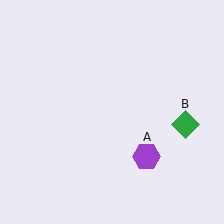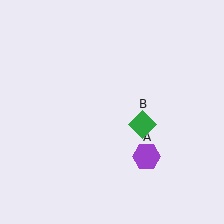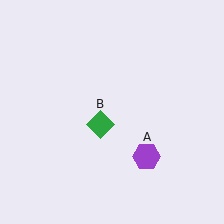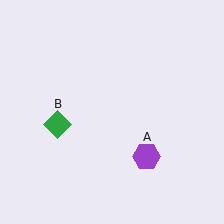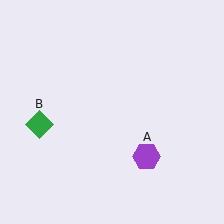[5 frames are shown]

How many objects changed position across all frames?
1 object changed position: green diamond (object B).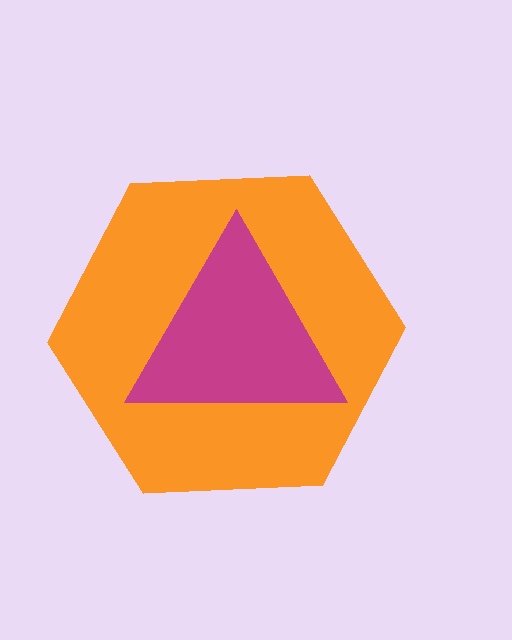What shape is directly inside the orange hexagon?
The magenta triangle.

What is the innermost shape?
The magenta triangle.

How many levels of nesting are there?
2.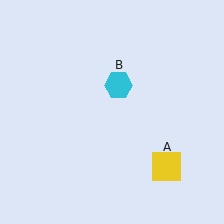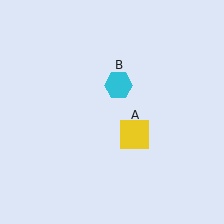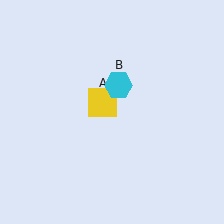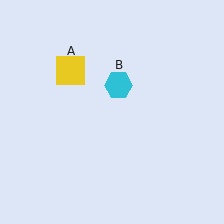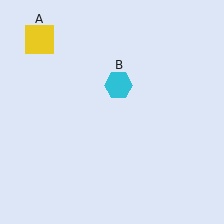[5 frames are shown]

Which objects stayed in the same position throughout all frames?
Cyan hexagon (object B) remained stationary.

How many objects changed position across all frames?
1 object changed position: yellow square (object A).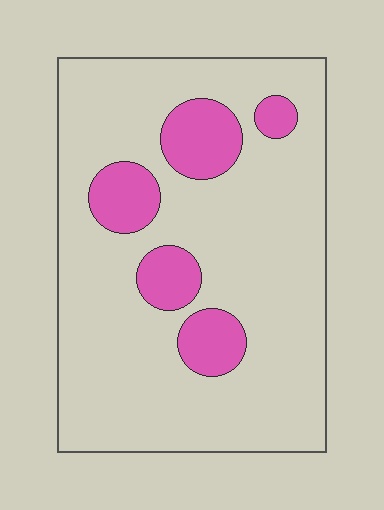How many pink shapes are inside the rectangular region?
5.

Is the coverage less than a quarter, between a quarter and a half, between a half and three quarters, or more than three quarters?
Less than a quarter.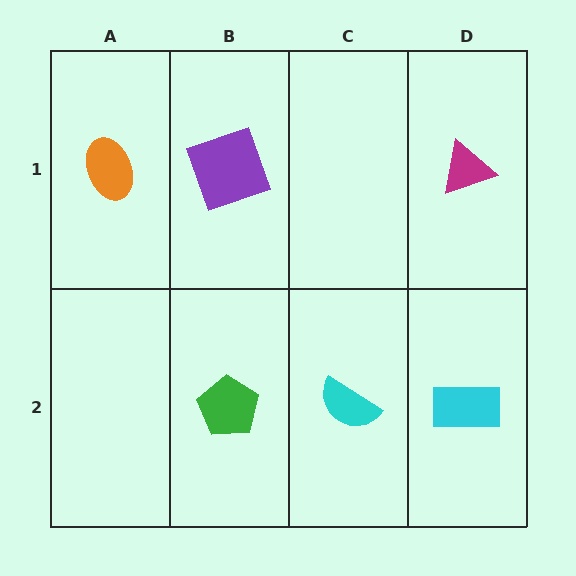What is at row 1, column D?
A magenta triangle.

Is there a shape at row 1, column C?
No, that cell is empty.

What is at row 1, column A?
An orange ellipse.